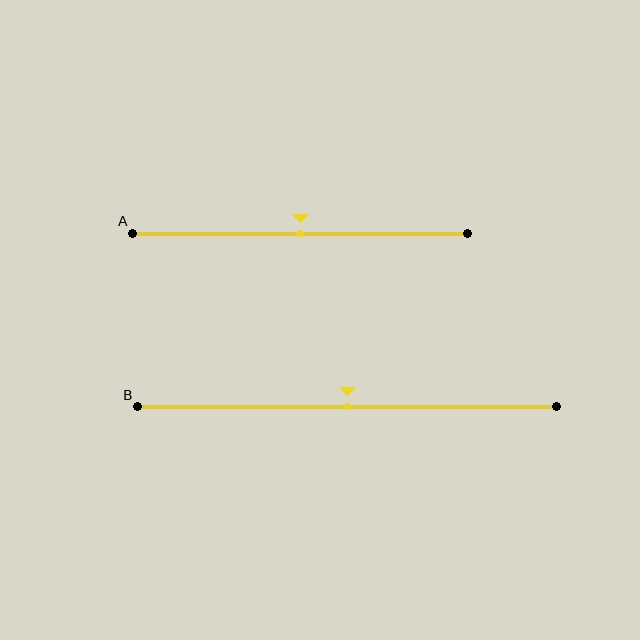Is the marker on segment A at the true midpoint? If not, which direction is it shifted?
Yes, the marker on segment A is at the true midpoint.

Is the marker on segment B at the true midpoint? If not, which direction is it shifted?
Yes, the marker on segment B is at the true midpoint.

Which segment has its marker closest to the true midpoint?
Segment A has its marker closest to the true midpoint.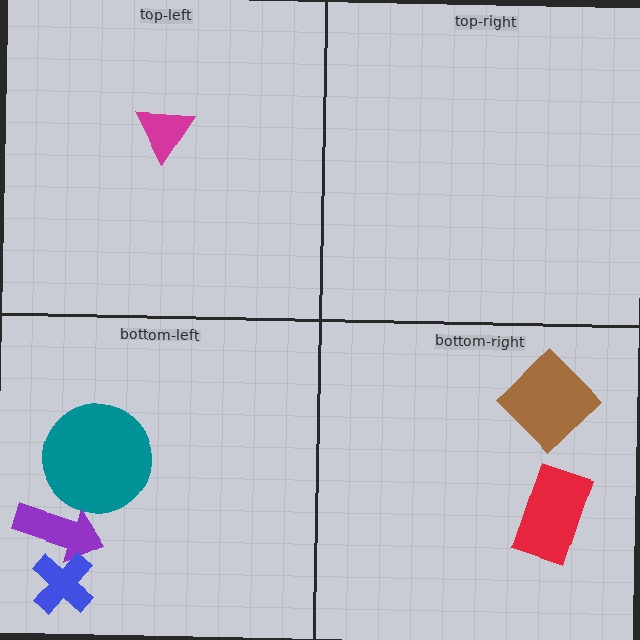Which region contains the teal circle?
The bottom-left region.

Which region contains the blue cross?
The bottom-left region.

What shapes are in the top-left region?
The magenta triangle.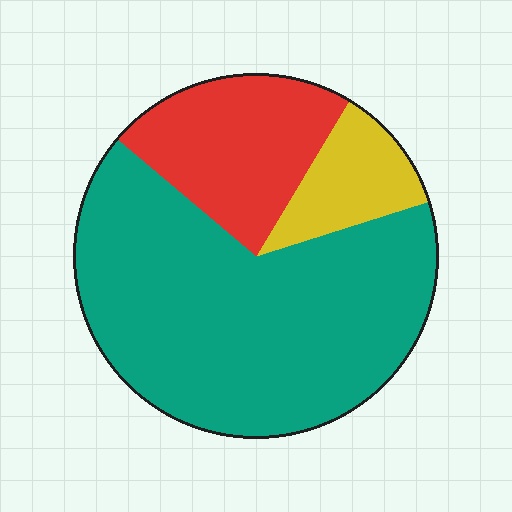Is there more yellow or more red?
Red.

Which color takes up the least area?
Yellow, at roughly 10%.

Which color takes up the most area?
Teal, at roughly 65%.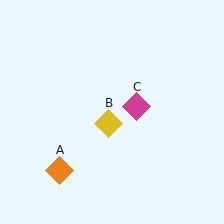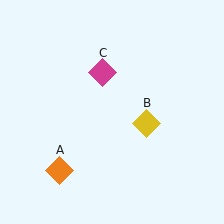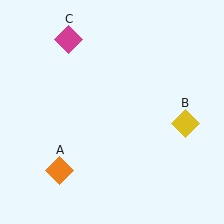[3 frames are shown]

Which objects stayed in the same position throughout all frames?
Orange diamond (object A) remained stationary.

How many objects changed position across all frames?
2 objects changed position: yellow diamond (object B), magenta diamond (object C).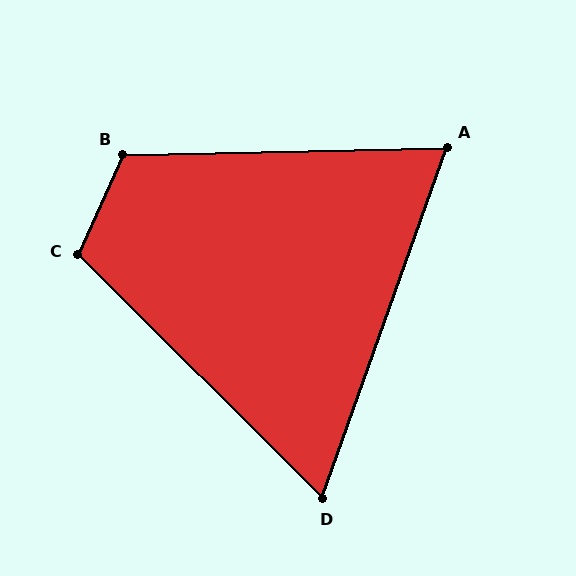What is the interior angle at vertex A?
Approximately 69 degrees (acute).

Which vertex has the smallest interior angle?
D, at approximately 65 degrees.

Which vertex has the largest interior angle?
B, at approximately 115 degrees.